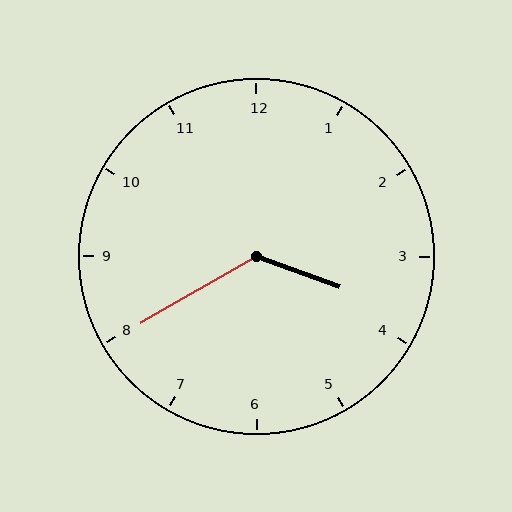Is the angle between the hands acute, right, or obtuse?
It is obtuse.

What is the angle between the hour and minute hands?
Approximately 130 degrees.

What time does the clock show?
3:40.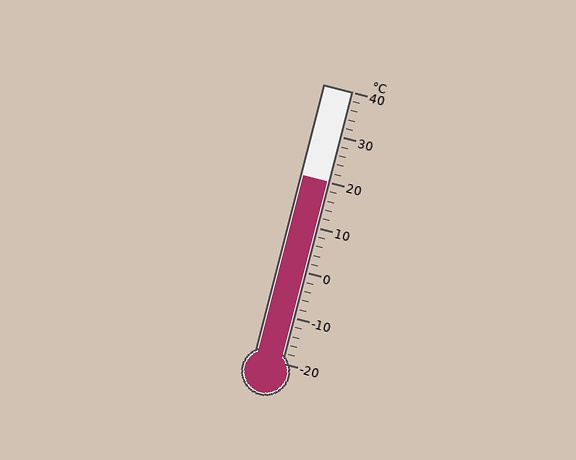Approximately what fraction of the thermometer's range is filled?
The thermometer is filled to approximately 65% of its range.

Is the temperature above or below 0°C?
The temperature is above 0°C.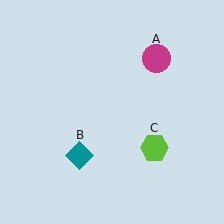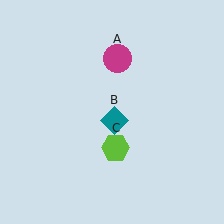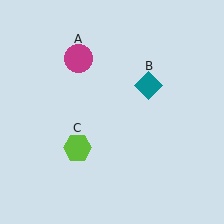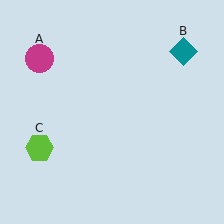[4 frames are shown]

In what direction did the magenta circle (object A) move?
The magenta circle (object A) moved left.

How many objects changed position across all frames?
3 objects changed position: magenta circle (object A), teal diamond (object B), lime hexagon (object C).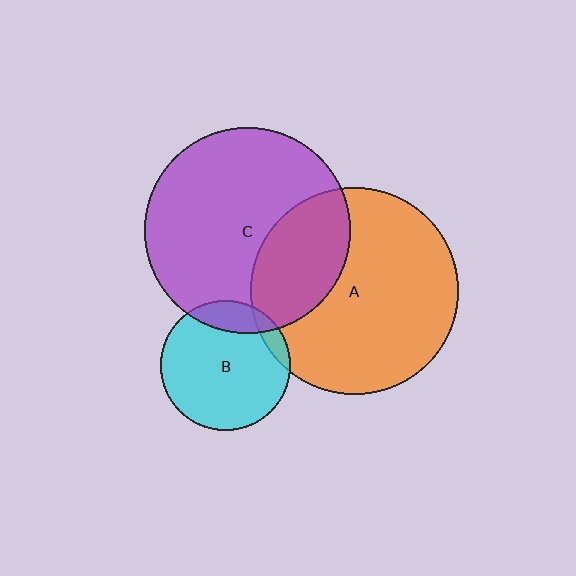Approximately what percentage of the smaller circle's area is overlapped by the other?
Approximately 10%.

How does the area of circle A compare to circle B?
Approximately 2.5 times.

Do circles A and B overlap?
Yes.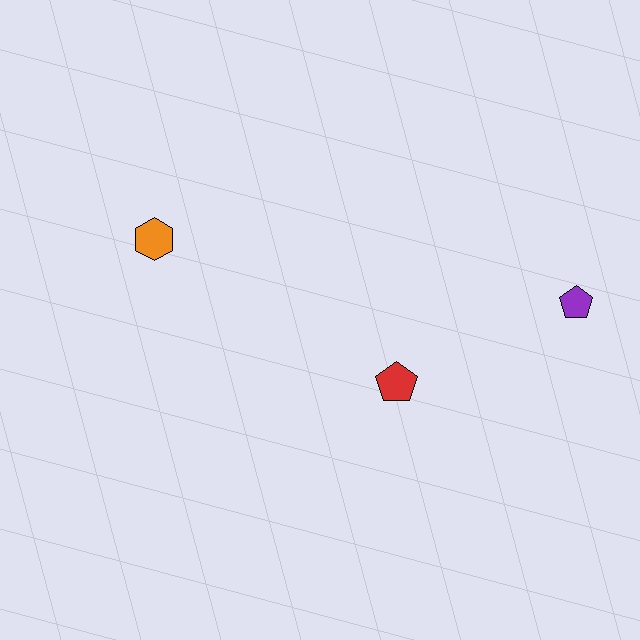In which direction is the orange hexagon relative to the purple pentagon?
The orange hexagon is to the left of the purple pentagon.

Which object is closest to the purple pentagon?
The red pentagon is closest to the purple pentagon.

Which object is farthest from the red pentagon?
The orange hexagon is farthest from the red pentagon.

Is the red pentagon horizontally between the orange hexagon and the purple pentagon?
Yes